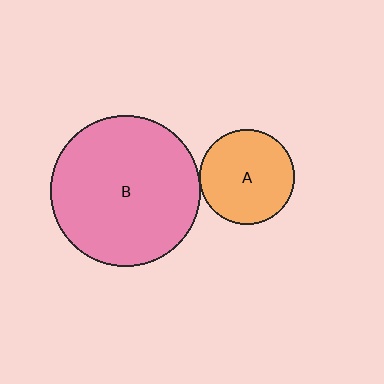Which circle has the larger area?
Circle B (pink).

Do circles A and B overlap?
Yes.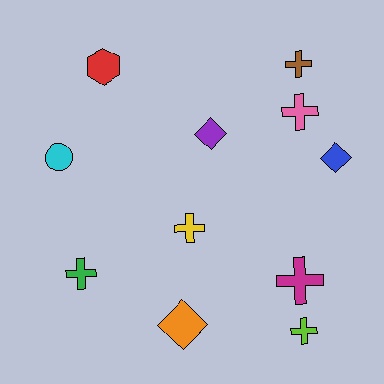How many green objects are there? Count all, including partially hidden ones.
There is 1 green object.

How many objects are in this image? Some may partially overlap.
There are 11 objects.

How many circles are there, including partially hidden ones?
There is 1 circle.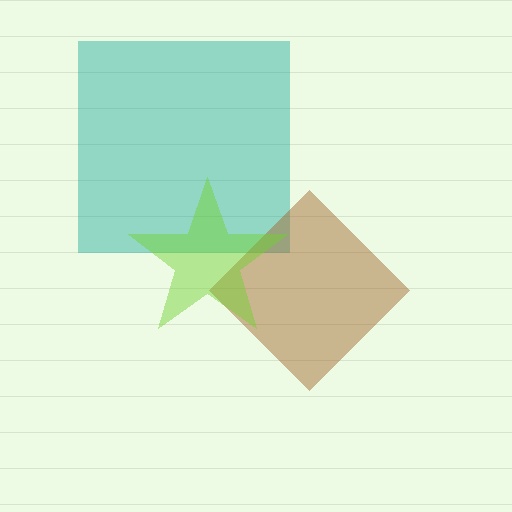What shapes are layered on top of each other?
The layered shapes are: a teal square, a brown diamond, a lime star.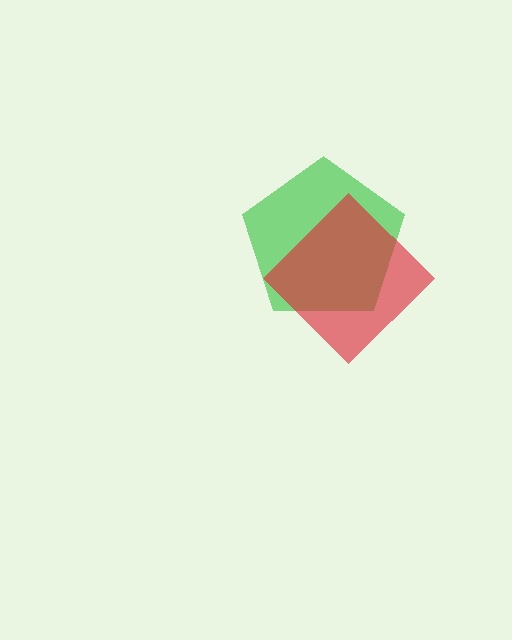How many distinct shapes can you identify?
There are 2 distinct shapes: a green pentagon, a red diamond.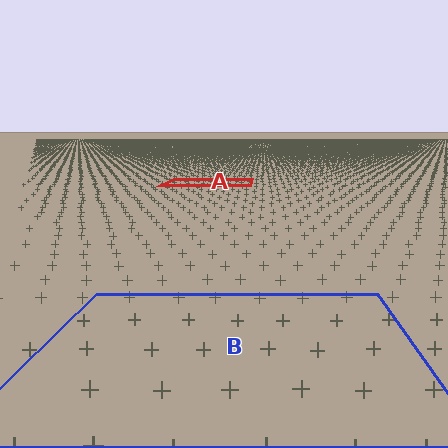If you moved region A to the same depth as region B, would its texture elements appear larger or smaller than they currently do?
They would appear larger. At a closer depth, the same texture elements are projected at a bigger on-screen size.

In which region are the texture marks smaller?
The texture marks are smaller in region A, because it is farther away.